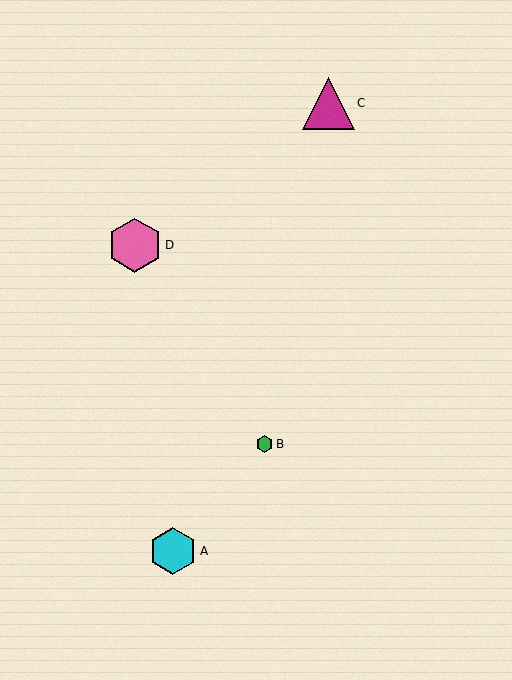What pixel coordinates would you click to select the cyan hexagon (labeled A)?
Click at (173, 551) to select the cyan hexagon A.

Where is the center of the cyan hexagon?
The center of the cyan hexagon is at (173, 551).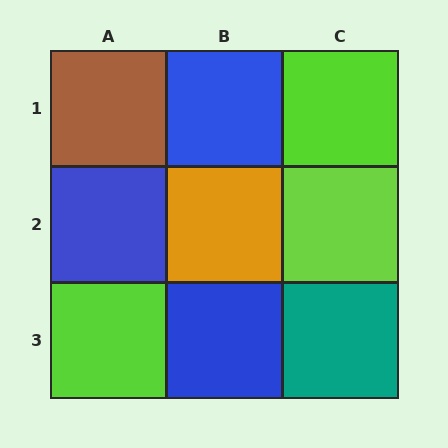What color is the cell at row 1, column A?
Brown.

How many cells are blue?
3 cells are blue.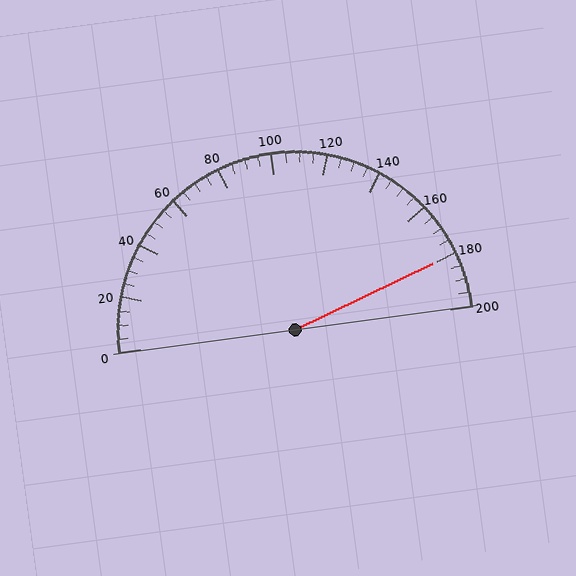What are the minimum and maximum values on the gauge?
The gauge ranges from 0 to 200.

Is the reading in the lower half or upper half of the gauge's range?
The reading is in the upper half of the range (0 to 200).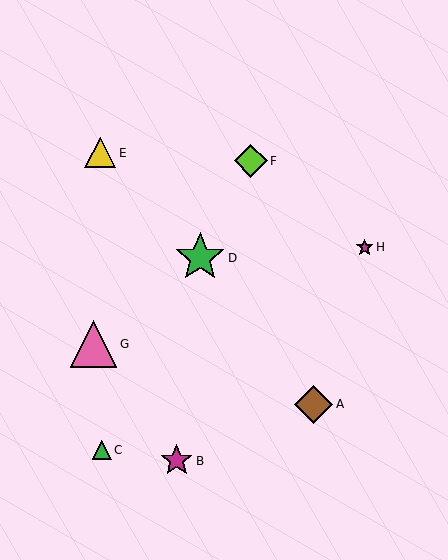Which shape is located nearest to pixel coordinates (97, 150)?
The yellow triangle (labeled E) at (100, 153) is nearest to that location.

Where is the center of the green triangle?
The center of the green triangle is at (102, 450).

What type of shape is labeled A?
Shape A is a brown diamond.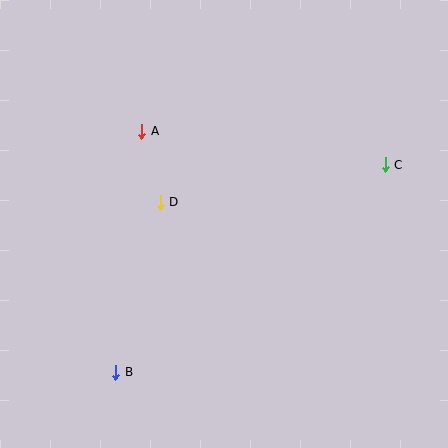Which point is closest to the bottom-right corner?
Point C is closest to the bottom-right corner.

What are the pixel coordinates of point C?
Point C is at (385, 165).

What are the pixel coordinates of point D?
Point D is at (160, 202).